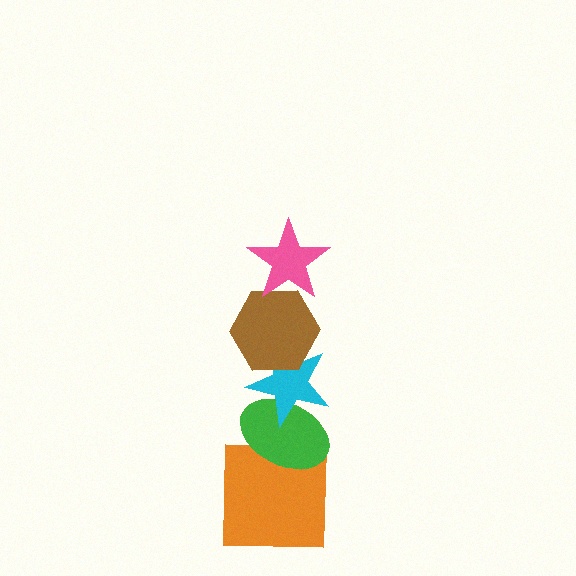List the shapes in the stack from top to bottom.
From top to bottom: the pink star, the brown hexagon, the cyan star, the green ellipse, the orange square.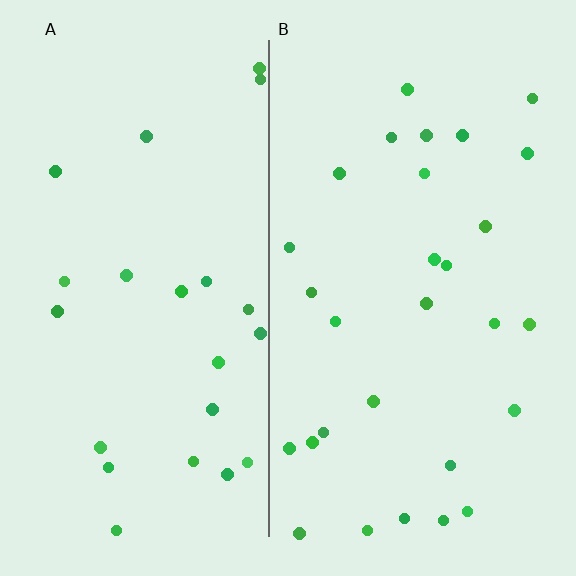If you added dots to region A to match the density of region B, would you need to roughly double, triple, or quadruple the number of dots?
Approximately double.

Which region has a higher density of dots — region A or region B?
B (the right).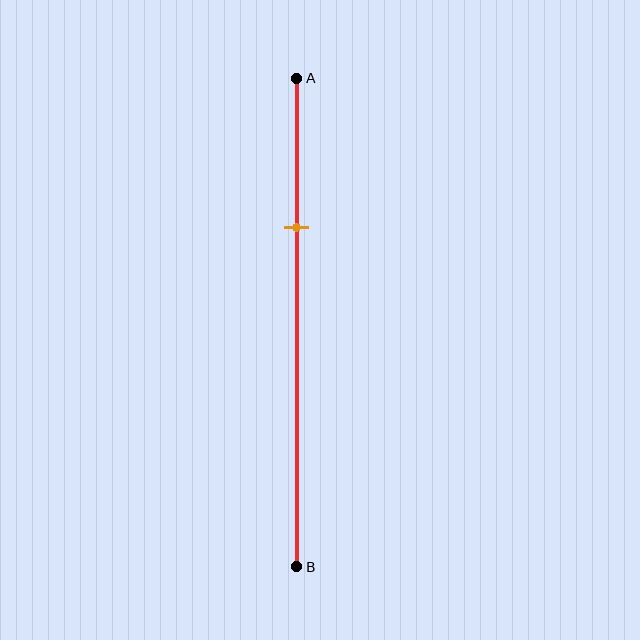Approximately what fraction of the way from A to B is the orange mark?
The orange mark is approximately 30% of the way from A to B.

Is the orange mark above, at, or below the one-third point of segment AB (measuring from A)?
The orange mark is approximately at the one-third point of segment AB.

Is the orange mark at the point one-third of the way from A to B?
Yes, the mark is approximately at the one-third point.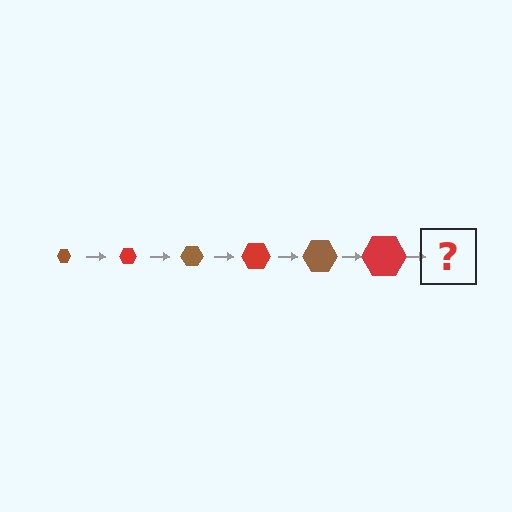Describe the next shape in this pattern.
It should be a brown hexagon, larger than the previous one.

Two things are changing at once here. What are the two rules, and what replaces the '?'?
The two rules are that the hexagon grows larger each step and the color cycles through brown and red. The '?' should be a brown hexagon, larger than the previous one.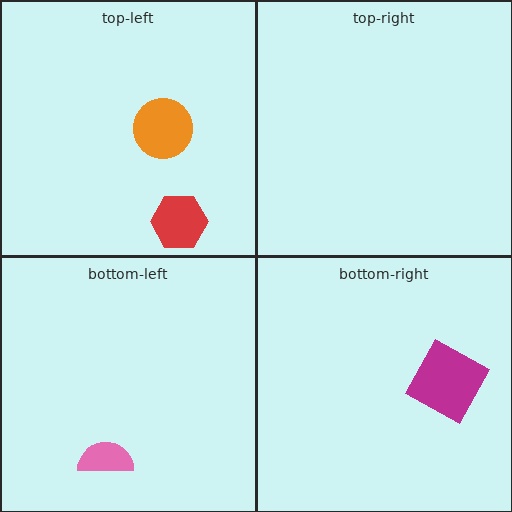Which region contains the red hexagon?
The top-left region.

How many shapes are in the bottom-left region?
1.